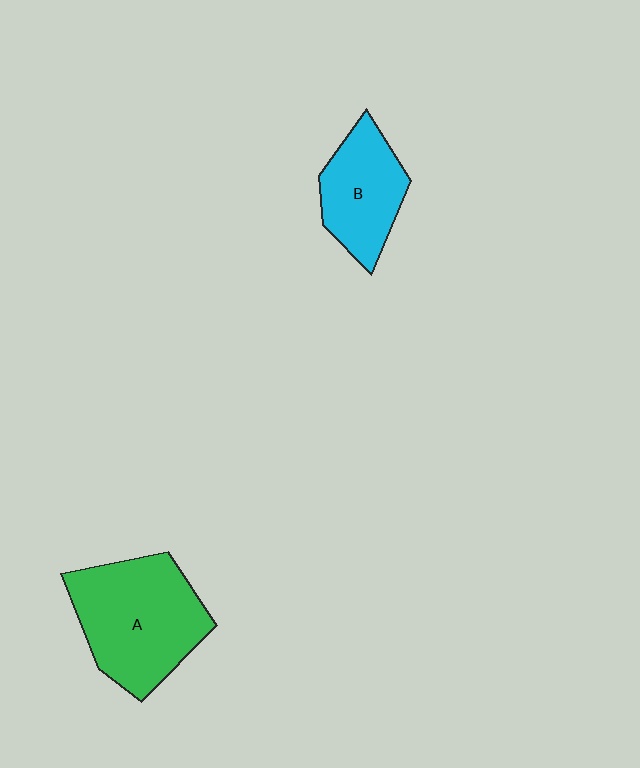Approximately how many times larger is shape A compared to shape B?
Approximately 1.6 times.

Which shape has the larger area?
Shape A (green).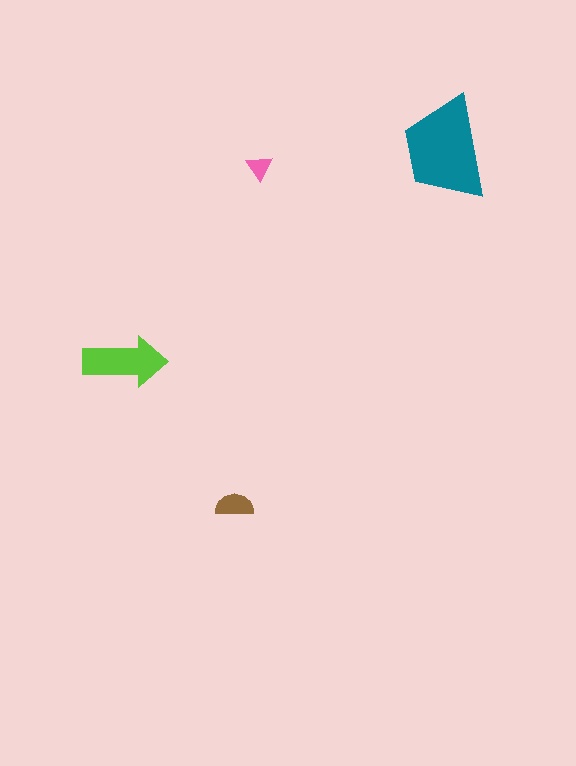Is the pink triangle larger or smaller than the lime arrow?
Smaller.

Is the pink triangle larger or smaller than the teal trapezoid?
Smaller.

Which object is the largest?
The teal trapezoid.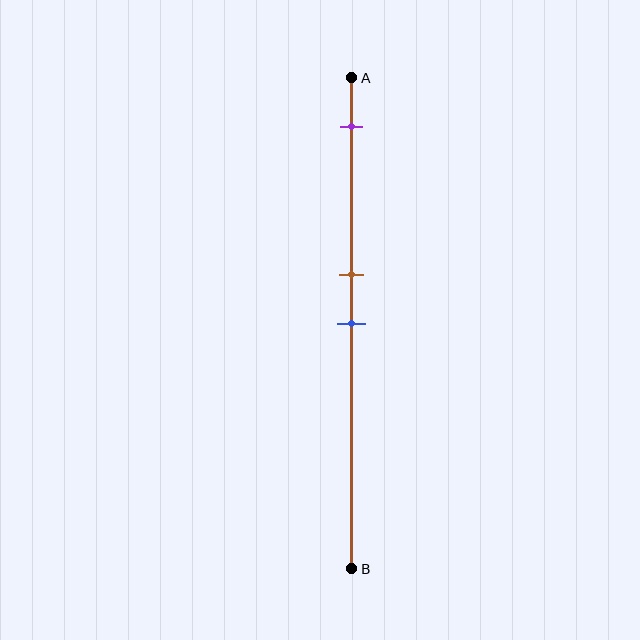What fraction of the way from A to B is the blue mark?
The blue mark is approximately 50% (0.5) of the way from A to B.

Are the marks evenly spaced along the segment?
No, the marks are not evenly spaced.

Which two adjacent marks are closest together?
The brown and blue marks are the closest adjacent pair.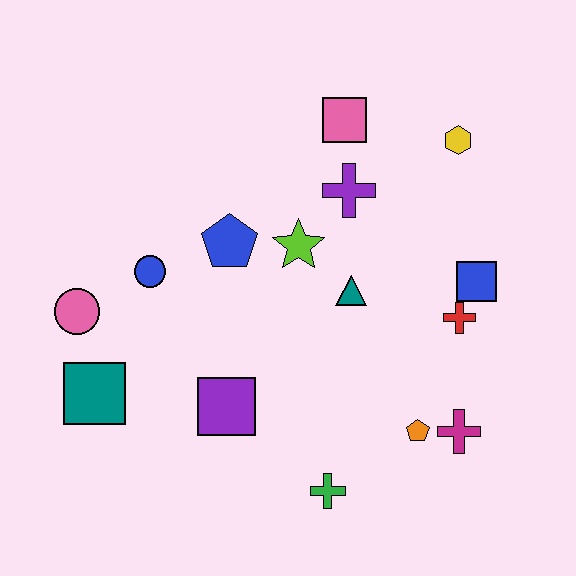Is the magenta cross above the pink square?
No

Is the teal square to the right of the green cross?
No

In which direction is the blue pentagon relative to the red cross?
The blue pentagon is to the left of the red cross.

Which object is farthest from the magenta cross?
The pink circle is farthest from the magenta cross.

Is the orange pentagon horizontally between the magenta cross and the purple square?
Yes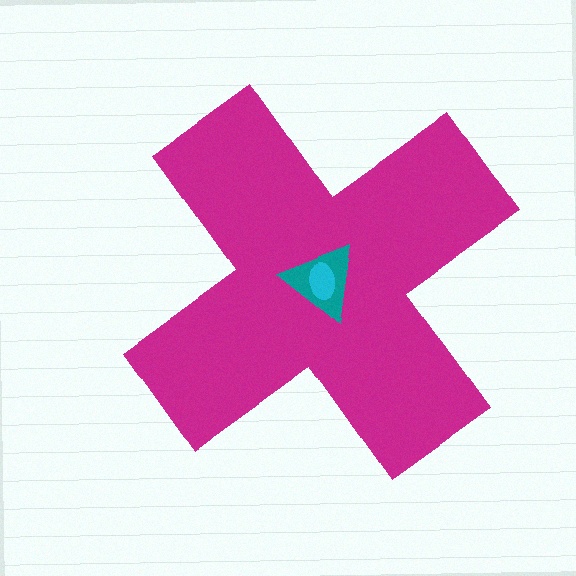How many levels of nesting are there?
3.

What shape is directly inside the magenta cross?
The teal triangle.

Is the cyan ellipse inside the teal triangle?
Yes.